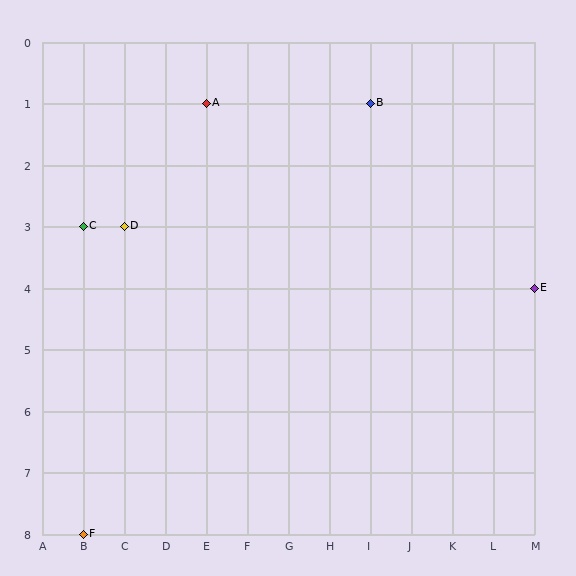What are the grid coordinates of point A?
Point A is at grid coordinates (E, 1).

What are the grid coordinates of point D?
Point D is at grid coordinates (C, 3).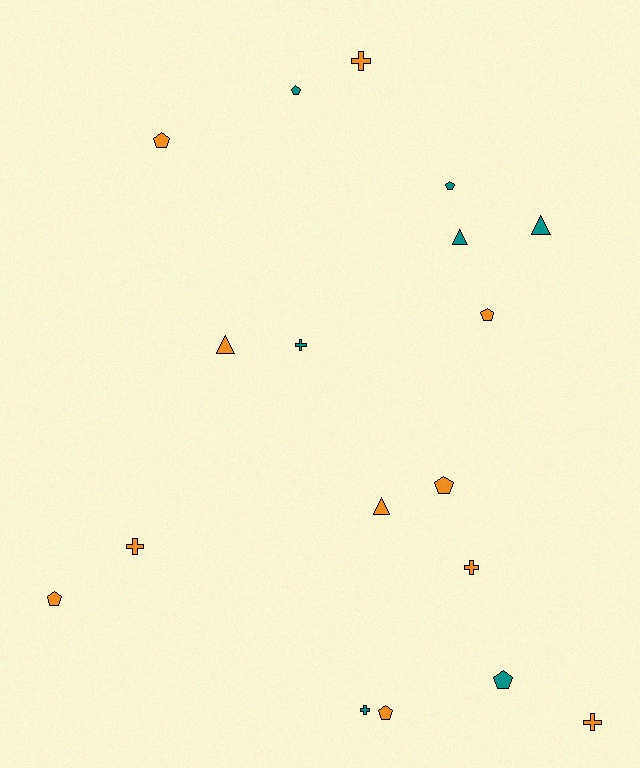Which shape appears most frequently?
Pentagon, with 8 objects.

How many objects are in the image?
There are 18 objects.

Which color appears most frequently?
Orange, with 11 objects.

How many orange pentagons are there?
There are 5 orange pentagons.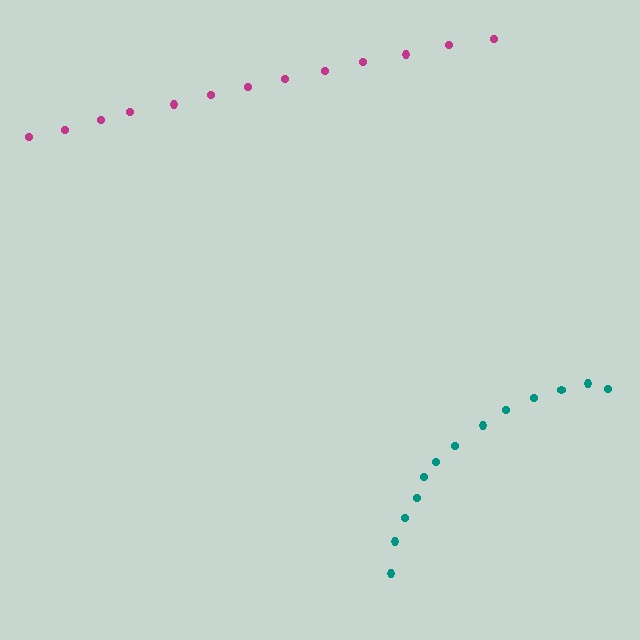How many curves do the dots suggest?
There are 2 distinct paths.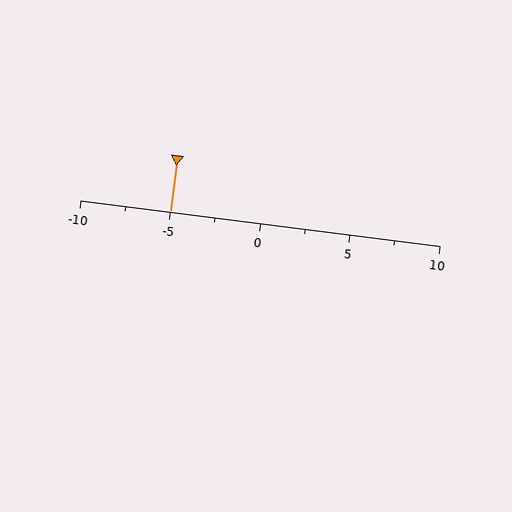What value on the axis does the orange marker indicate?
The marker indicates approximately -5.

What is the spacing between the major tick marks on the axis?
The major ticks are spaced 5 apart.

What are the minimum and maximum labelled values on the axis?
The axis runs from -10 to 10.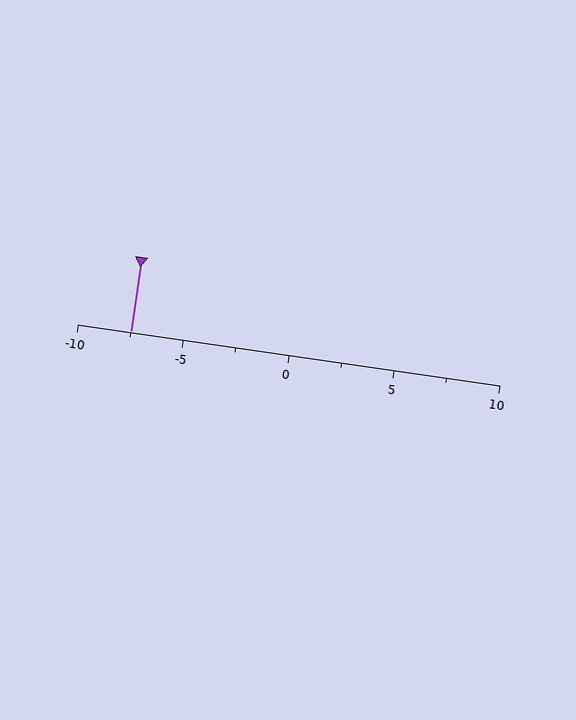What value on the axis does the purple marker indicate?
The marker indicates approximately -7.5.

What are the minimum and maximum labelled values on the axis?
The axis runs from -10 to 10.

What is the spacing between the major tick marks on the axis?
The major ticks are spaced 5 apart.